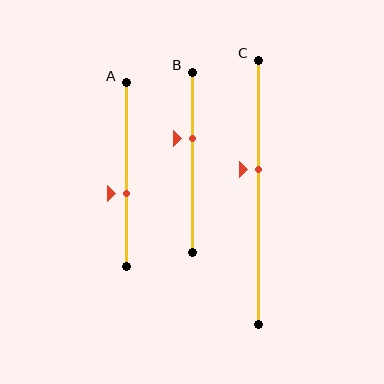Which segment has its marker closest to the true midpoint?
Segment C has its marker closest to the true midpoint.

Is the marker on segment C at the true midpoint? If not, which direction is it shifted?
No, the marker on segment C is shifted upward by about 9% of the segment length.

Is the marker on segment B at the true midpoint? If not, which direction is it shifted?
No, the marker on segment B is shifted upward by about 13% of the segment length.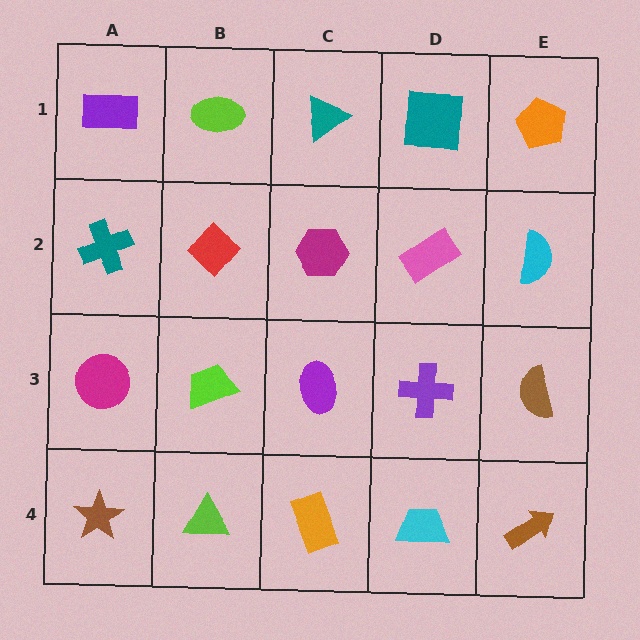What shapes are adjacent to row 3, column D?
A pink rectangle (row 2, column D), a cyan trapezoid (row 4, column D), a purple ellipse (row 3, column C), a brown semicircle (row 3, column E).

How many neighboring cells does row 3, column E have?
3.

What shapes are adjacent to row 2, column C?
A teal triangle (row 1, column C), a purple ellipse (row 3, column C), a red diamond (row 2, column B), a pink rectangle (row 2, column D).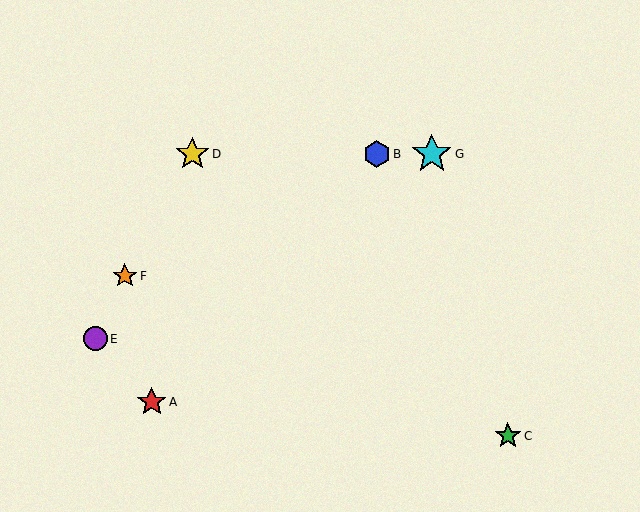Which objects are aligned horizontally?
Objects B, D, G are aligned horizontally.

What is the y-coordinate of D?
Object D is at y≈154.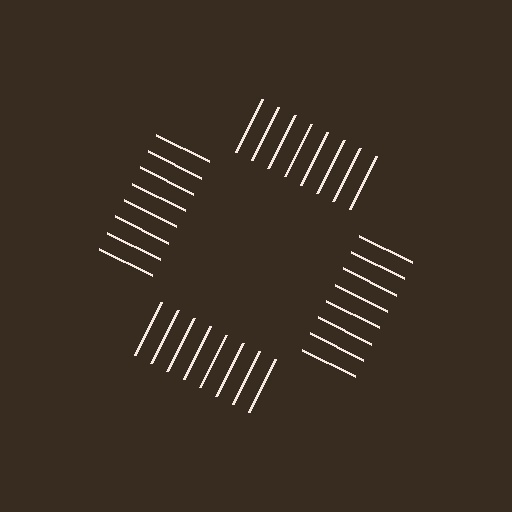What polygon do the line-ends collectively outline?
An illusory square — the line segments terminate on its edges but no continuous stroke is drawn.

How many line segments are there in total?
32 — 8 along each of the 4 edges.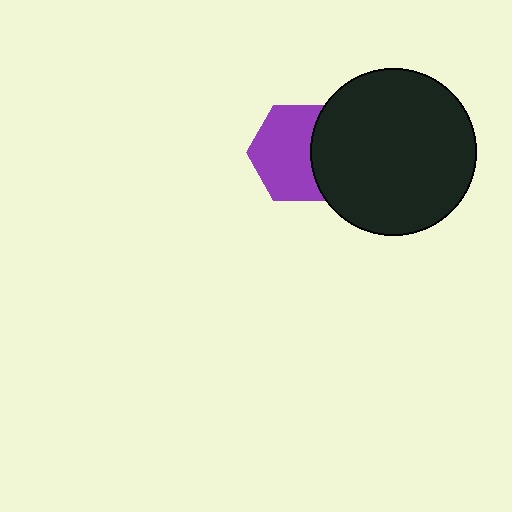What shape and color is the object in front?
The object in front is a black circle.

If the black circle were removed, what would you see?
You would see the complete purple hexagon.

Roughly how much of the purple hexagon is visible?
Most of it is visible (roughly 66%).